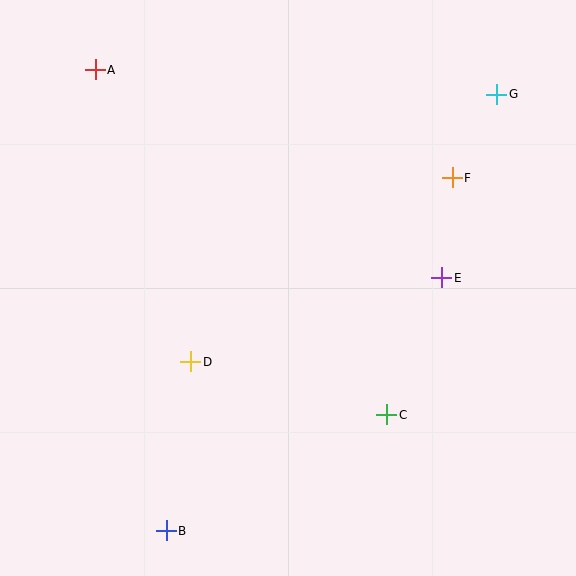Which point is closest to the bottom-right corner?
Point C is closest to the bottom-right corner.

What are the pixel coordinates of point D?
Point D is at (191, 362).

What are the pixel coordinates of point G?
Point G is at (497, 94).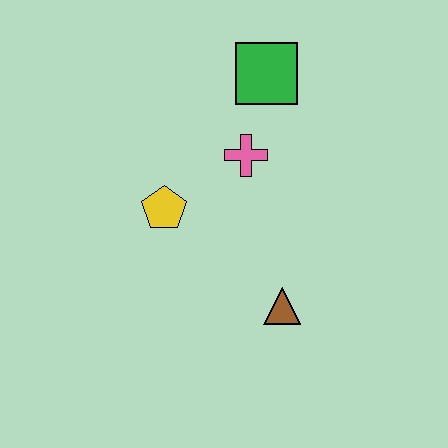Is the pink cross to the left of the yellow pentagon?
No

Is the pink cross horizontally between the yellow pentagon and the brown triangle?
Yes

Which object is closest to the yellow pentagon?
The pink cross is closest to the yellow pentagon.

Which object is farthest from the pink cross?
The brown triangle is farthest from the pink cross.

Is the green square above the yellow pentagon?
Yes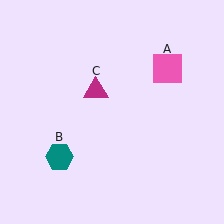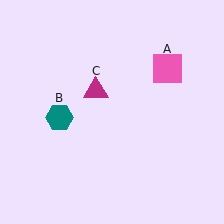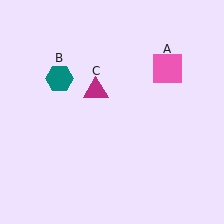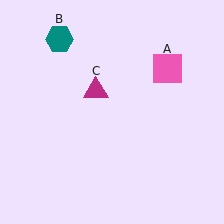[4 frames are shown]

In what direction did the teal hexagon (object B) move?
The teal hexagon (object B) moved up.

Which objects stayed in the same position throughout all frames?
Pink square (object A) and magenta triangle (object C) remained stationary.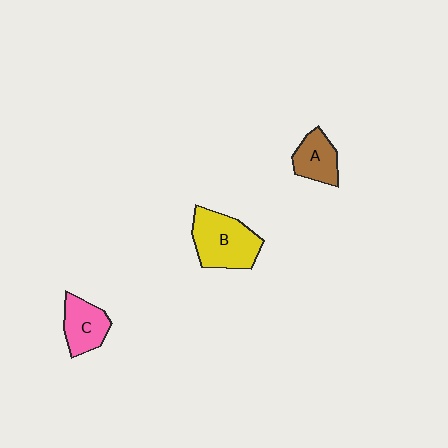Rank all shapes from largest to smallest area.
From largest to smallest: B (yellow), C (pink), A (brown).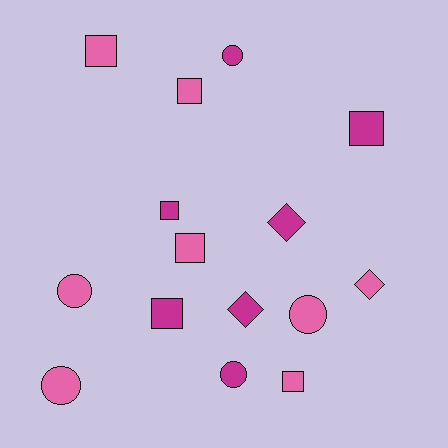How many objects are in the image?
There are 15 objects.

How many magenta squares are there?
There are 3 magenta squares.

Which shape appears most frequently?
Square, with 7 objects.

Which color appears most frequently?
Pink, with 8 objects.